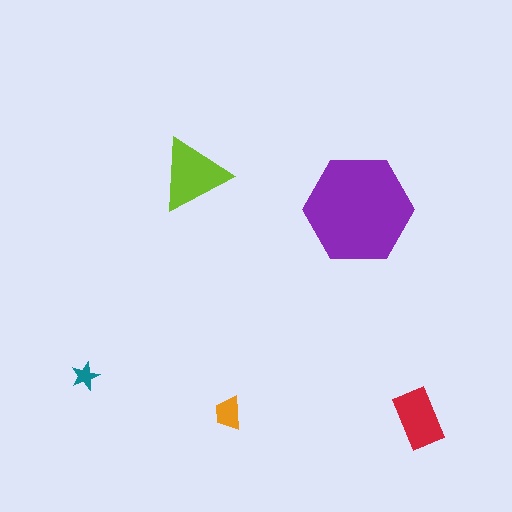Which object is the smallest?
The teal star.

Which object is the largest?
The purple hexagon.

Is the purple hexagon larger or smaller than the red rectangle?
Larger.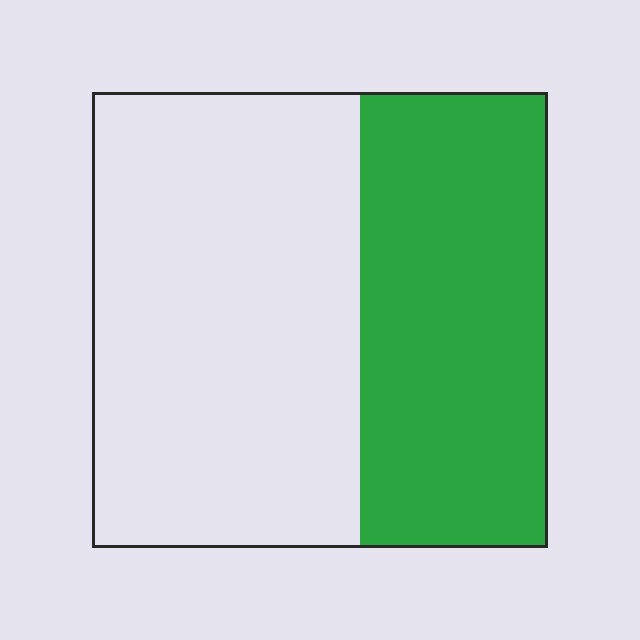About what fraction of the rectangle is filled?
About two fifths (2/5).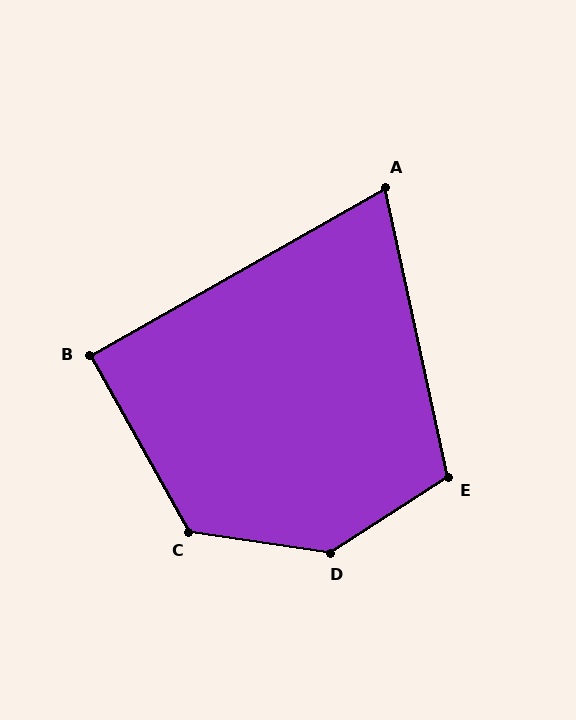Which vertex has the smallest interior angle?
A, at approximately 72 degrees.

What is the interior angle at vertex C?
Approximately 128 degrees (obtuse).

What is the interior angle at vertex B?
Approximately 90 degrees (approximately right).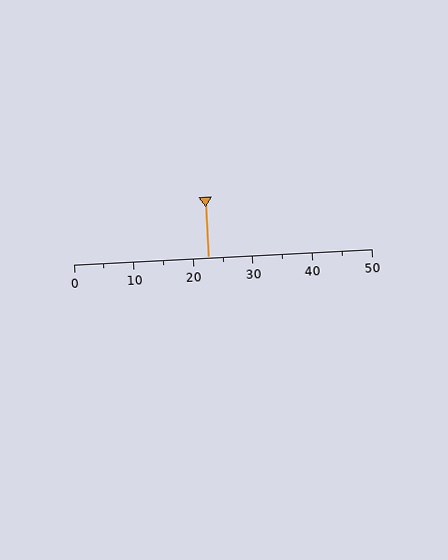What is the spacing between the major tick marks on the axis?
The major ticks are spaced 10 apart.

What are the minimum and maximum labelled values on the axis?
The axis runs from 0 to 50.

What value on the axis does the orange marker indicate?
The marker indicates approximately 22.5.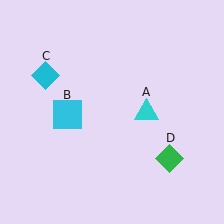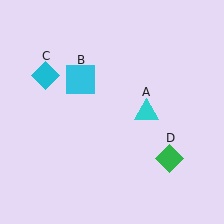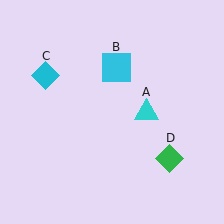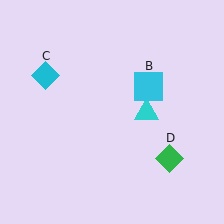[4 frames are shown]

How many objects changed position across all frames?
1 object changed position: cyan square (object B).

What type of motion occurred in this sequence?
The cyan square (object B) rotated clockwise around the center of the scene.